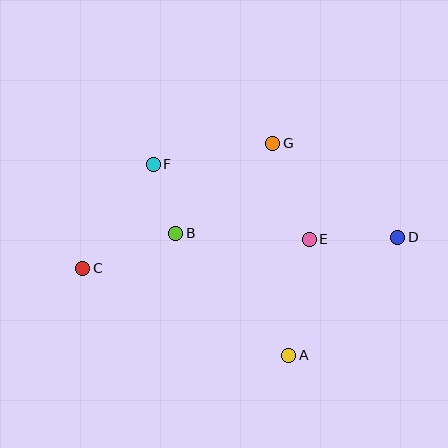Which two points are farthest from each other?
Points C and D are farthest from each other.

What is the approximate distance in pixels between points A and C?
The distance between A and C is approximately 224 pixels.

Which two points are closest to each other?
Points B and F are closest to each other.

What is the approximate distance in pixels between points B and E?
The distance between B and E is approximately 133 pixels.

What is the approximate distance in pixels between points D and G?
The distance between D and G is approximately 156 pixels.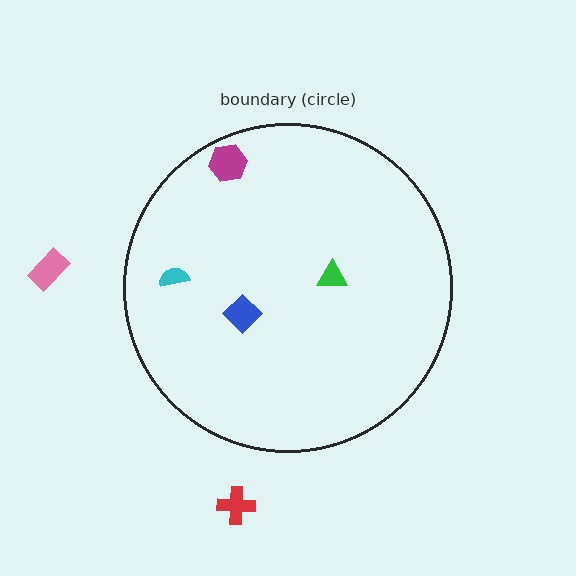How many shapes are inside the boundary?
4 inside, 2 outside.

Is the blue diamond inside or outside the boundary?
Inside.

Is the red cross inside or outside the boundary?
Outside.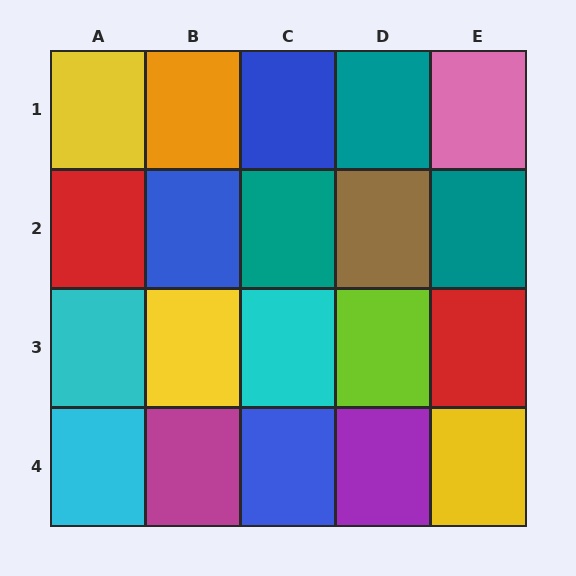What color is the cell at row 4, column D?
Purple.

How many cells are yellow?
3 cells are yellow.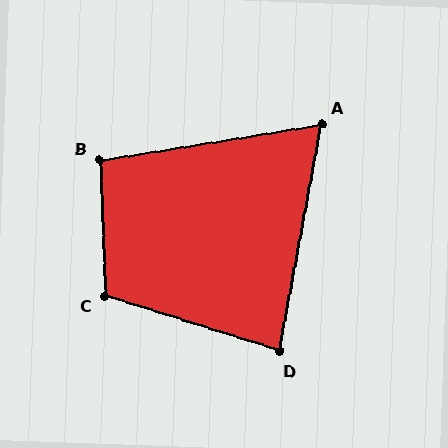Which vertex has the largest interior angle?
C, at approximately 110 degrees.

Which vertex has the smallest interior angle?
A, at approximately 70 degrees.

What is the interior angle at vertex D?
Approximately 83 degrees (acute).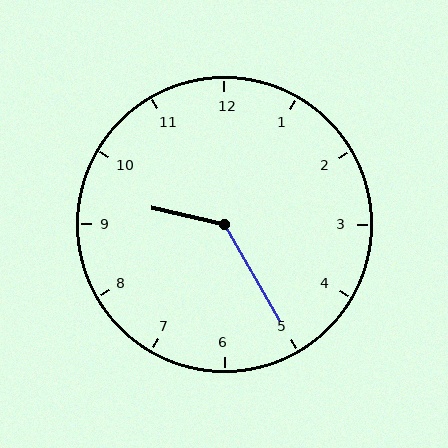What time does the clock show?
9:25.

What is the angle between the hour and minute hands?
Approximately 132 degrees.